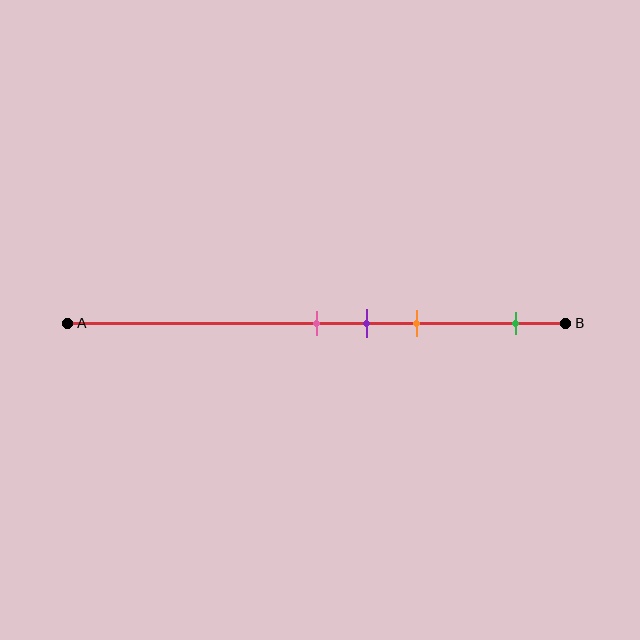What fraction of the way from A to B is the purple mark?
The purple mark is approximately 60% (0.6) of the way from A to B.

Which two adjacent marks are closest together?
The pink and purple marks are the closest adjacent pair.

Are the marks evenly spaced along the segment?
No, the marks are not evenly spaced.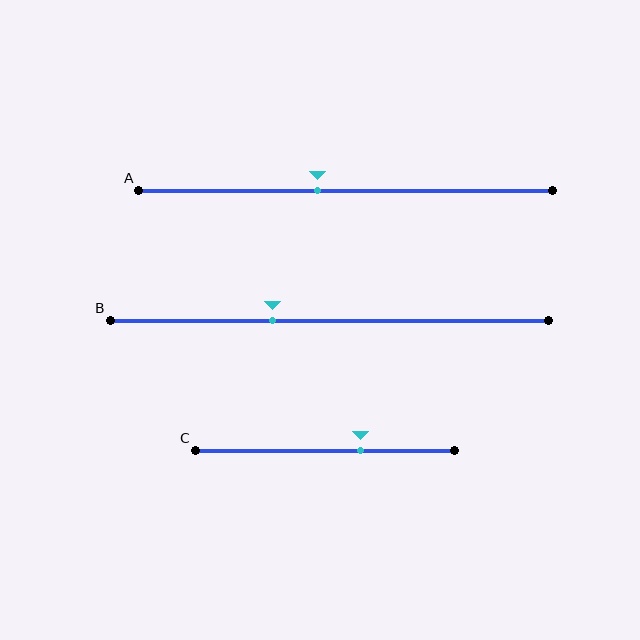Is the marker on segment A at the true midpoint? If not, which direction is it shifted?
No, the marker on segment A is shifted to the left by about 7% of the segment length.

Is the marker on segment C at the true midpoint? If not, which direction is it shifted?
No, the marker on segment C is shifted to the right by about 14% of the segment length.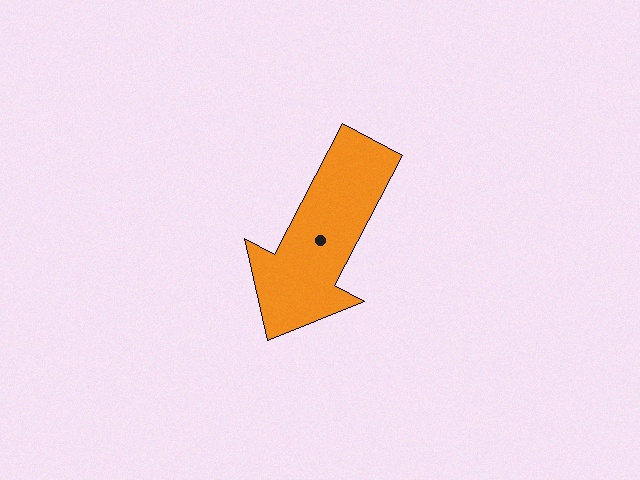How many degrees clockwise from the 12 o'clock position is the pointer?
Approximately 208 degrees.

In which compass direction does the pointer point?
Southwest.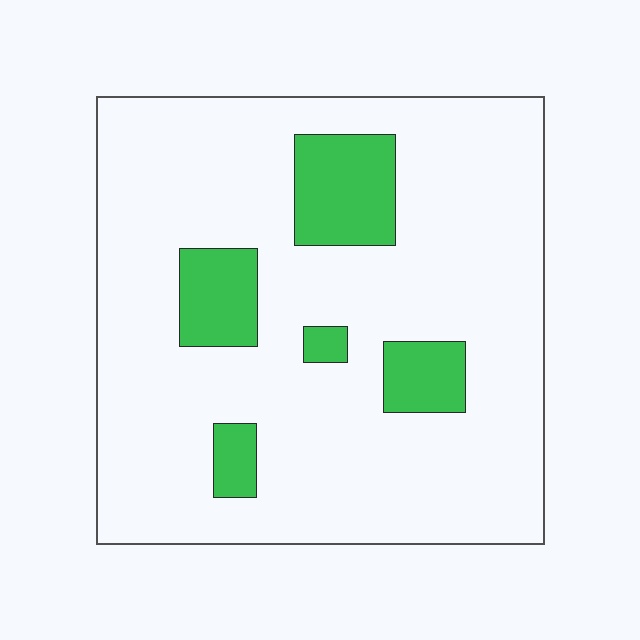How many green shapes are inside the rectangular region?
5.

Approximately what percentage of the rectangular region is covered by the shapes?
Approximately 15%.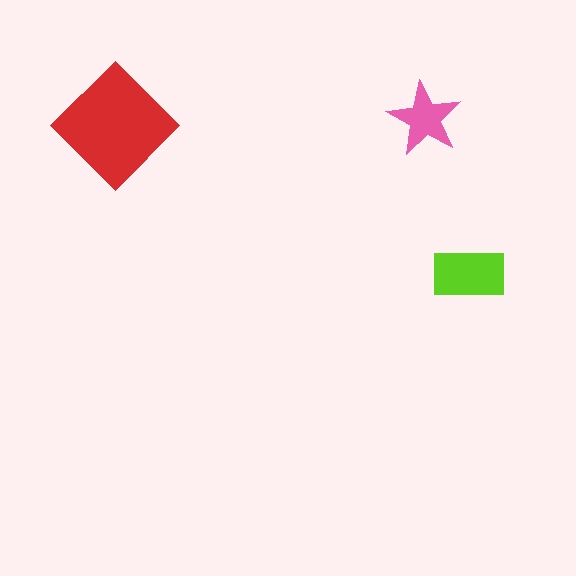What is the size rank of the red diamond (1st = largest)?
1st.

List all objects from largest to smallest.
The red diamond, the lime rectangle, the pink star.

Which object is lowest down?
The lime rectangle is bottommost.